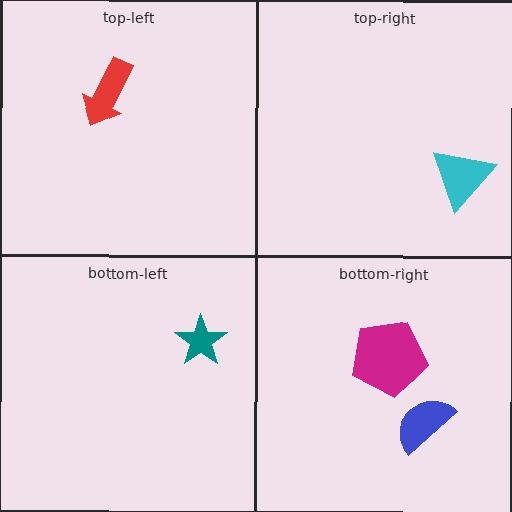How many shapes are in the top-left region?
1.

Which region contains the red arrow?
The top-left region.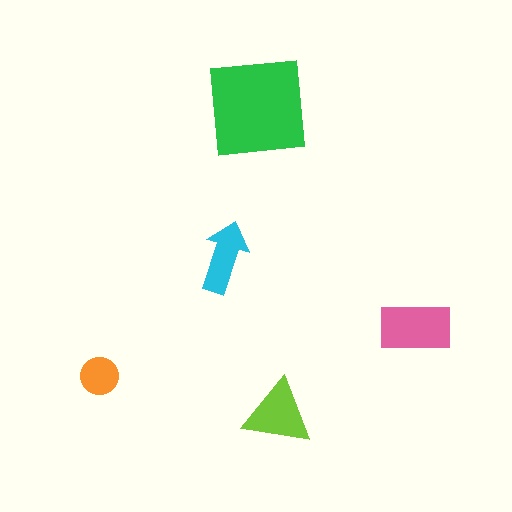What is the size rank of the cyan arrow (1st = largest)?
4th.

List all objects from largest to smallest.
The green square, the pink rectangle, the lime triangle, the cyan arrow, the orange circle.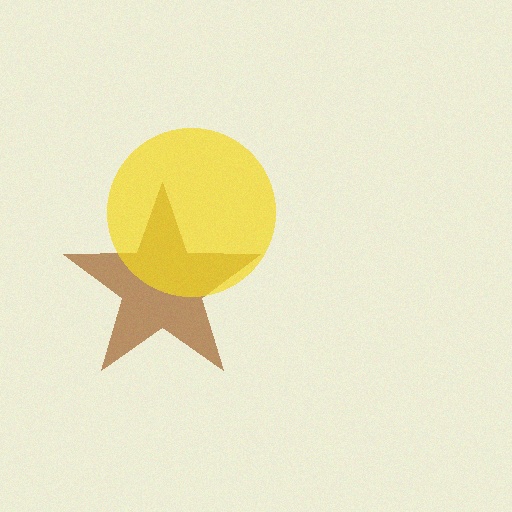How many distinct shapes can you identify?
There are 2 distinct shapes: a brown star, a yellow circle.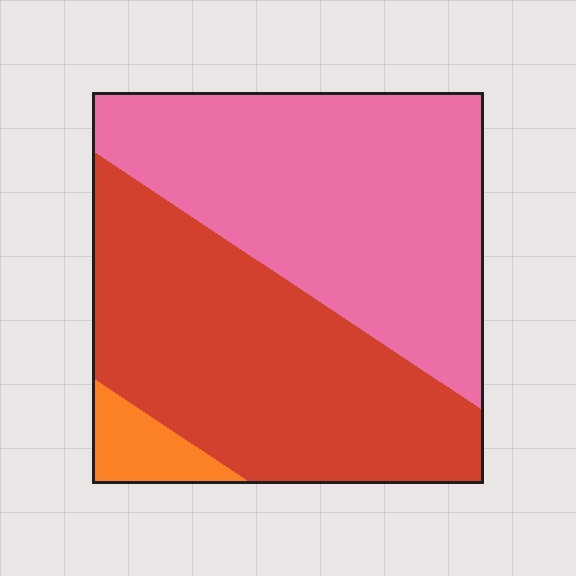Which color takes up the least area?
Orange, at roughly 5%.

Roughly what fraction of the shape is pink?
Pink covers 48% of the shape.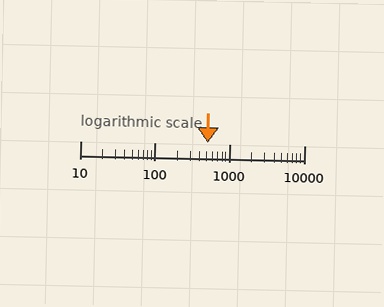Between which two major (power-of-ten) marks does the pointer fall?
The pointer is between 100 and 1000.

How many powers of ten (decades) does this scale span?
The scale spans 3 decades, from 10 to 10000.